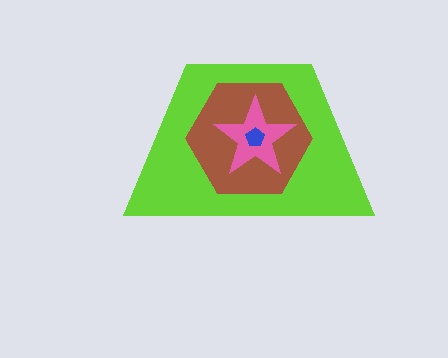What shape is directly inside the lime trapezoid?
The brown hexagon.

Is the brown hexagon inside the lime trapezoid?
Yes.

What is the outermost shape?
The lime trapezoid.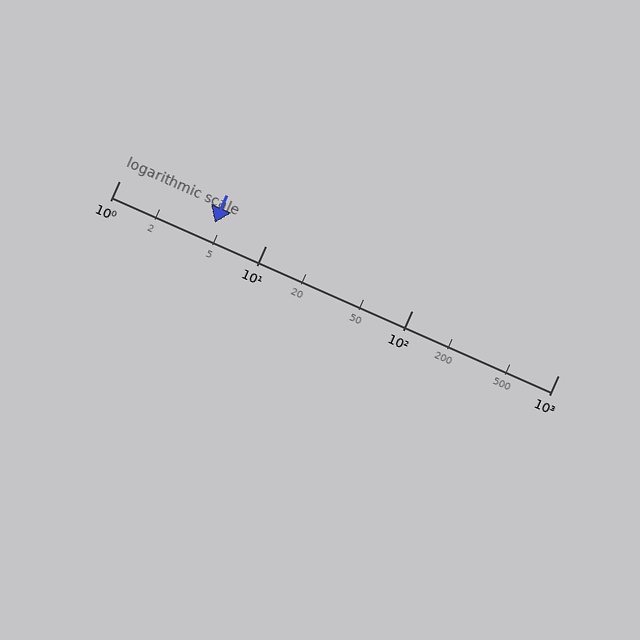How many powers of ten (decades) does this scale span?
The scale spans 3 decades, from 1 to 1000.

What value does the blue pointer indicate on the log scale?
The pointer indicates approximately 4.5.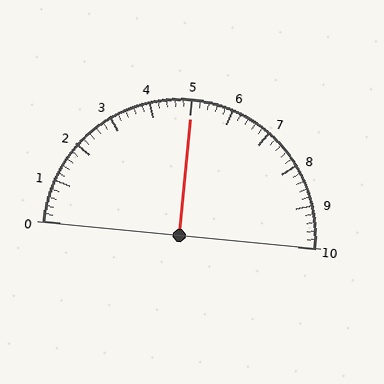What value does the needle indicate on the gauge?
The needle indicates approximately 5.0.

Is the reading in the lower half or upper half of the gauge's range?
The reading is in the upper half of the range (0 to 10).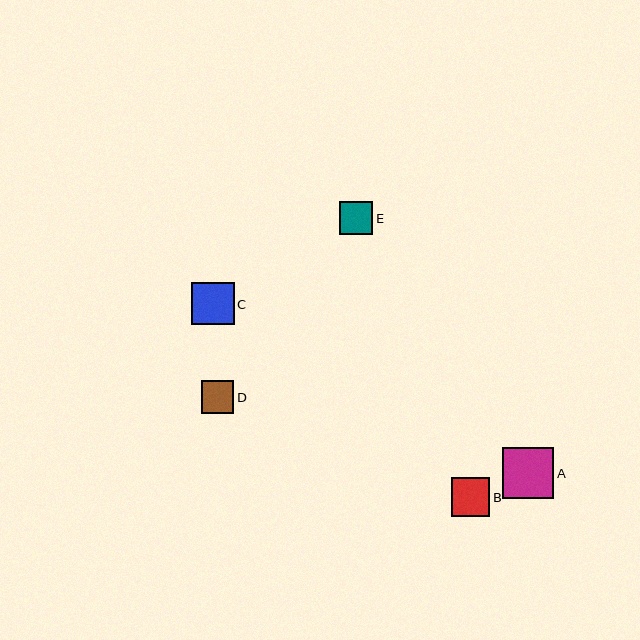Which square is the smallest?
Square D is the smallest with a size of approximately 32 pixels.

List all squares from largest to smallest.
From largest to smallest: A, C, B, E, D.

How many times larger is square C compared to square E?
Square C is approximately 1.3 times the size of square E.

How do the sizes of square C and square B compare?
Square C and square B are approximately the same size.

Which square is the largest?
Square A is the largest with a size of approximately 51 pixels.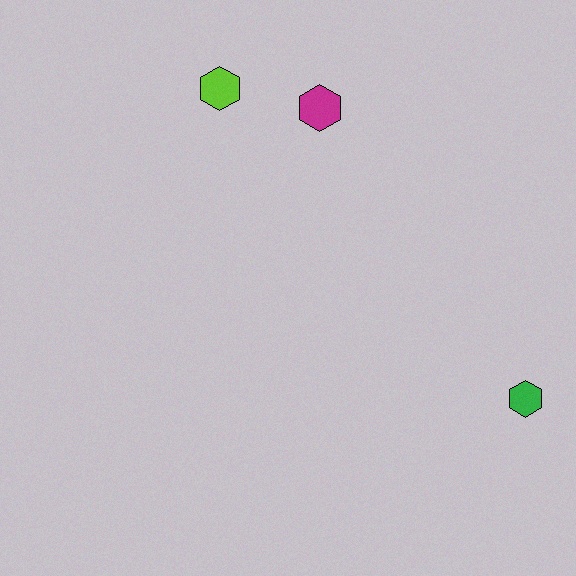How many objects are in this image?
There are 3 objects.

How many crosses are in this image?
There are no crosses.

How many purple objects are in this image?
There are no purple objects.